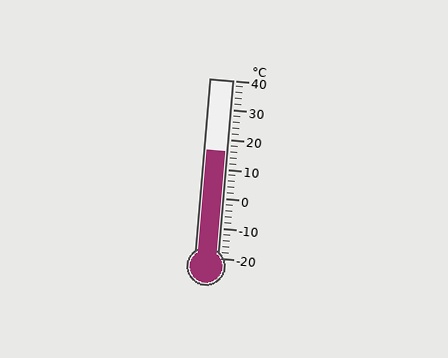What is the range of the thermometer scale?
The thermometer scale ranges from -20°C to 40°C.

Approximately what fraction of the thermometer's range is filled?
The thermometer is filled to approximately 60% of its range.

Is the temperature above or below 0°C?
The temperature is above 0°C.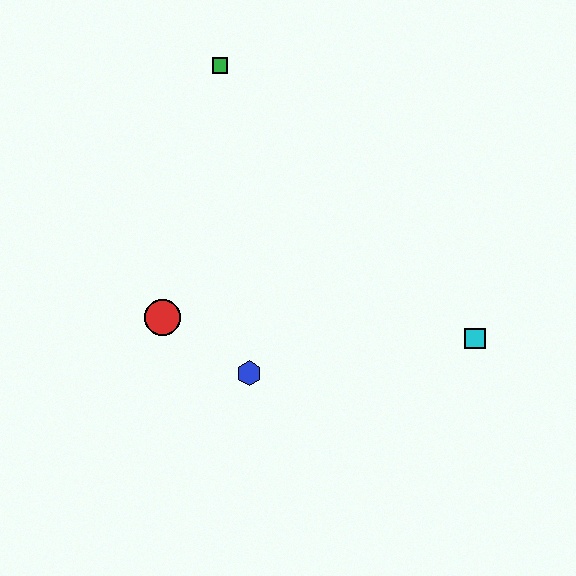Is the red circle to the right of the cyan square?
No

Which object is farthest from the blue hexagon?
The green square is farthest from the blue hexagon.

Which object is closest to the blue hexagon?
The red circle is closest to the blue hexagon.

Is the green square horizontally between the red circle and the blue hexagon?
Yes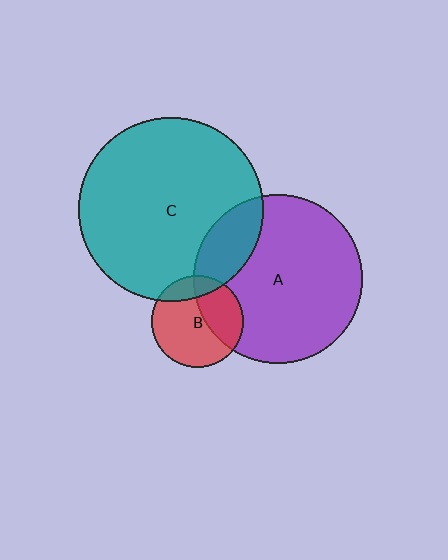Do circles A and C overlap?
Yes.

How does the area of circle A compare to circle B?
Approximately 3.3 times.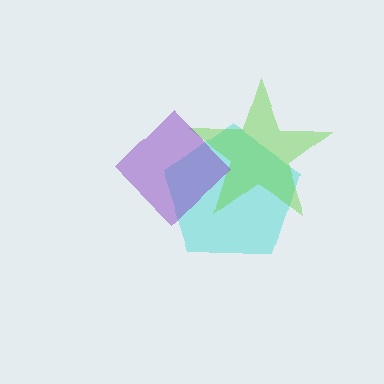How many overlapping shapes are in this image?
There are 3 overlapping shapes in the image.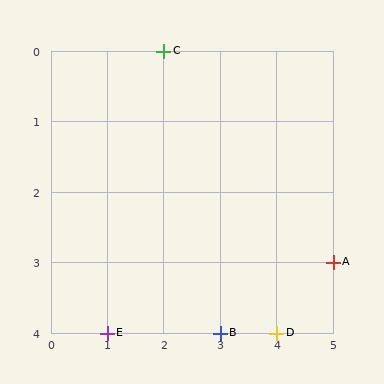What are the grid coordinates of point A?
Point A is at grid coordinates (5, 3).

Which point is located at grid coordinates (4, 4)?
Point D is at (4, 4).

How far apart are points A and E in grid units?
Points A and E are 4 columns and 1 row apart (about 4.1 grid units diagonally).